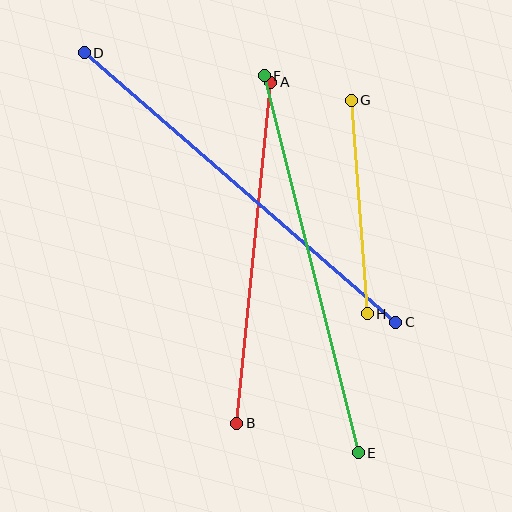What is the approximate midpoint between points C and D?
The midpoint is at approximately (240, 188) pixels.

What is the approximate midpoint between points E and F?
The midpoint is at approximately (311, 264) pixels.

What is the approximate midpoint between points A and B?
The midpoint is at approximately (254, 253) pixels.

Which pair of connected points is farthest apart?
Points C and D are farthest apart.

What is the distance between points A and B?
The distance is approximately 343 pixels.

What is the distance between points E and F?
The distance is approximately 388 pixels.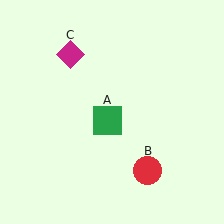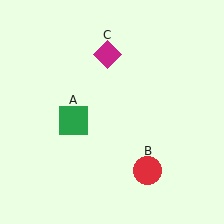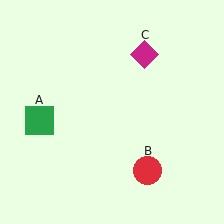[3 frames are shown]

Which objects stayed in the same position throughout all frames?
Red circle (object B) remained stationary.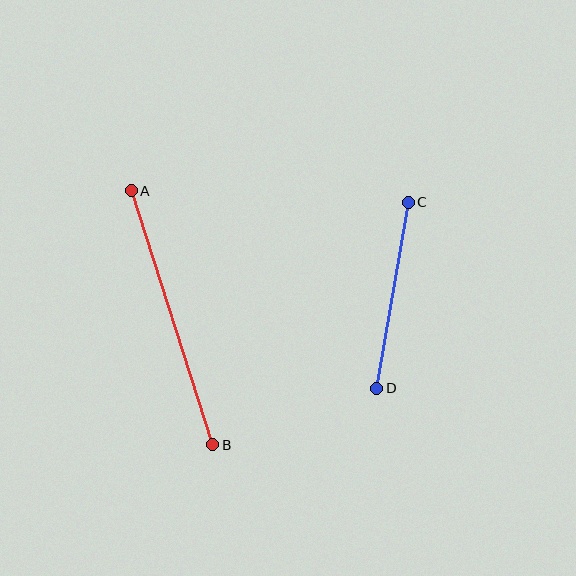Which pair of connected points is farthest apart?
Points A and B are farthest apart.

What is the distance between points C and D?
The distance is approximately 189 pixels.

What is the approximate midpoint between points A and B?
The midpoint is at approximately (172, 318) pixels.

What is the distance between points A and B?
The distance is approximately 267 pixels.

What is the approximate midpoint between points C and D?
The midpoint is at approximately (393, 295) pixels.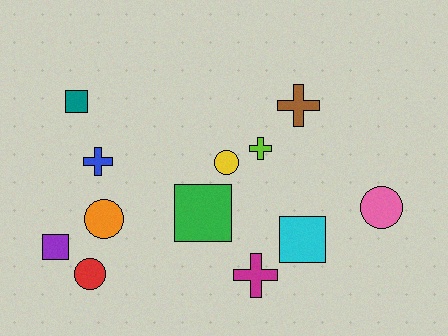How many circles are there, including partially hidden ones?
There are 4 circles.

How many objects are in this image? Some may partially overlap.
There are 12 objects.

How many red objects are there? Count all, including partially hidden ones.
There is 1 red object.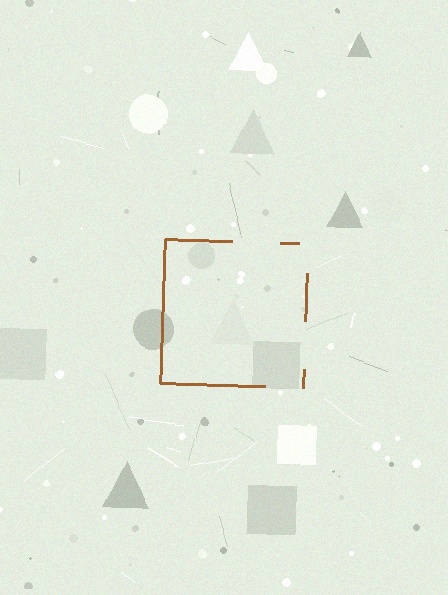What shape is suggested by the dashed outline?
The dashed outline suggests a square.